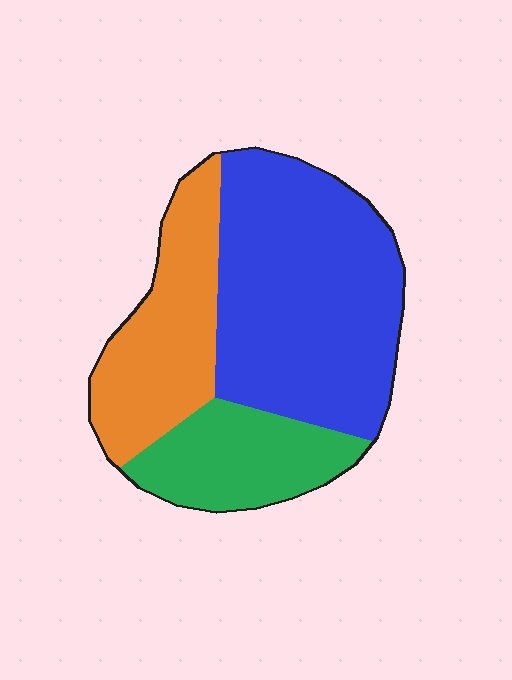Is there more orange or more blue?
Blue.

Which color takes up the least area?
Green, at roughly 20%.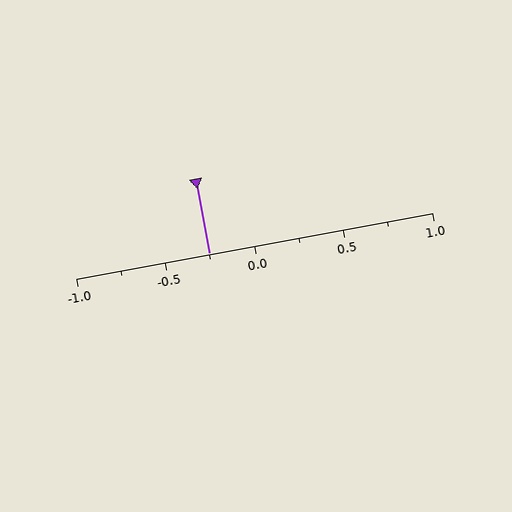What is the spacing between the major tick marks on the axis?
The major ticks are spaced 0.5 apart.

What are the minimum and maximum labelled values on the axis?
The axis runs from -1.0 to 1.0.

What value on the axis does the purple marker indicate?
The marker indicates approximately -0.25.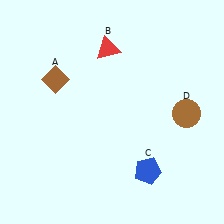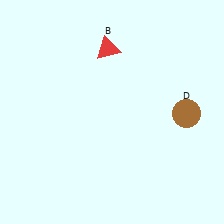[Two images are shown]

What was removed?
The brown diamond (A), the blue pentagon (C) were removed in Image 2.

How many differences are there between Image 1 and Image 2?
There are 2 differences between the two images.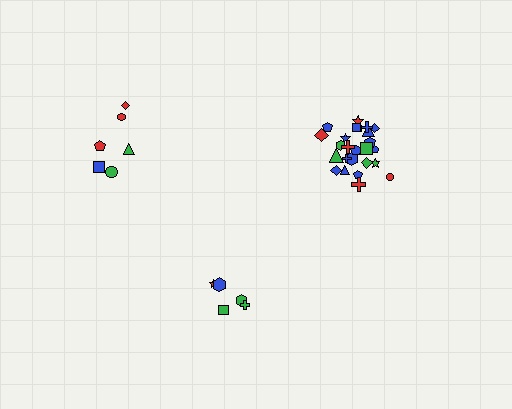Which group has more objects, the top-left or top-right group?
The top-right group.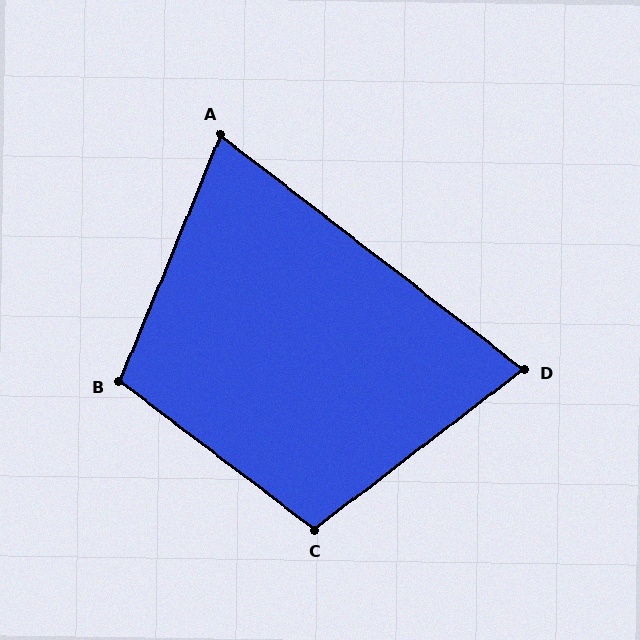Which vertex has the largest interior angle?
C, at approximately 105 degrees.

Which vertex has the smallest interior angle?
A, at approximately 75 degrees.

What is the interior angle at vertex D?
Approximately 75 degrees (acute).